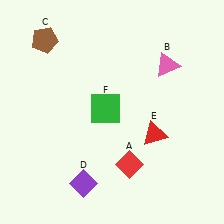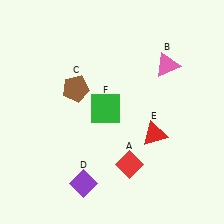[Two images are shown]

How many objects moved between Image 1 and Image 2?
1 object moved between the two images.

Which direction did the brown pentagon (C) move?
The brown pentagon (C) moved down.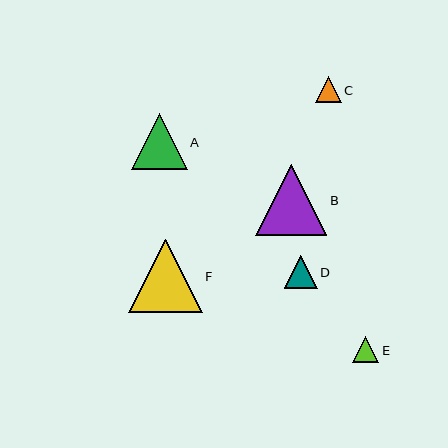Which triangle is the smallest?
Triangle C is the smallest with a size of approximately 26 pixels.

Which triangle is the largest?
Triangle F is the largest with a size of approximately 74 pixels.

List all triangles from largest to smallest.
From largest to smallest: F, B, A, D, E, C.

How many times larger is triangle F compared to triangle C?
Triangle F is approximately 2.8 times the size of triangle C.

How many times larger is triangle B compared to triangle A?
Triangle B is approximately 1.3 times the size of triangle A.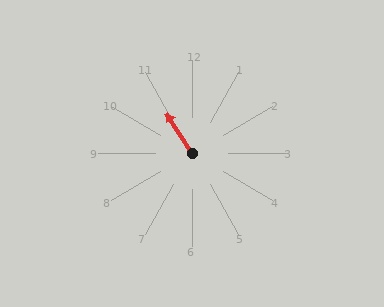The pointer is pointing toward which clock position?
Roughly 11 o'clock.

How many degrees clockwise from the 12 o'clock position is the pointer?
Approximately 328 degrees.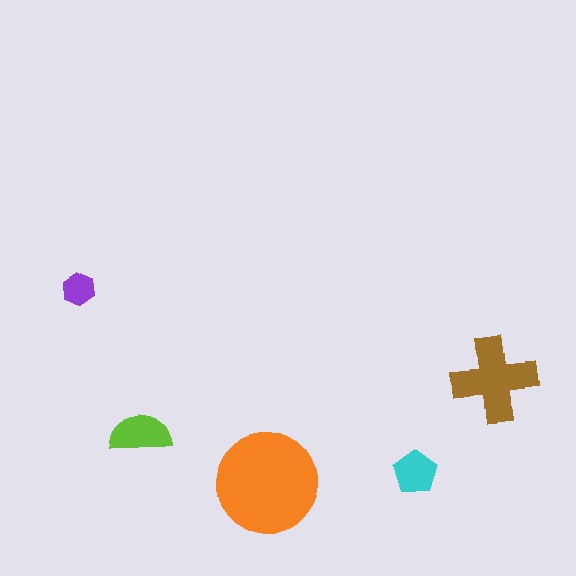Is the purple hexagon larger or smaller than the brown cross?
Smaller.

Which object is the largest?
The orange circle.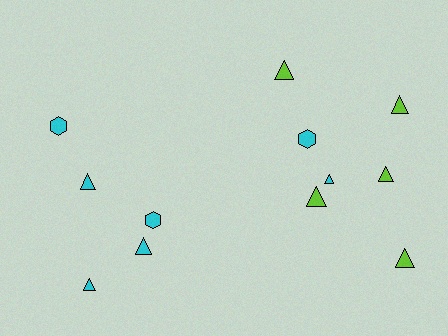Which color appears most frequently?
Cyan, with 7 objects.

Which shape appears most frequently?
Triangle, with 9 objects.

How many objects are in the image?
There are 12 objects.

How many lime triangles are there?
There are 5 lime triangles.